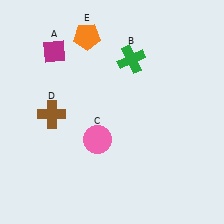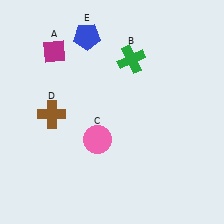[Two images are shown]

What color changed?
The pentagon (E) changed from orange in Image 1 to blue in Image 2.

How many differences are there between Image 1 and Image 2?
There is 1 difference between the two images.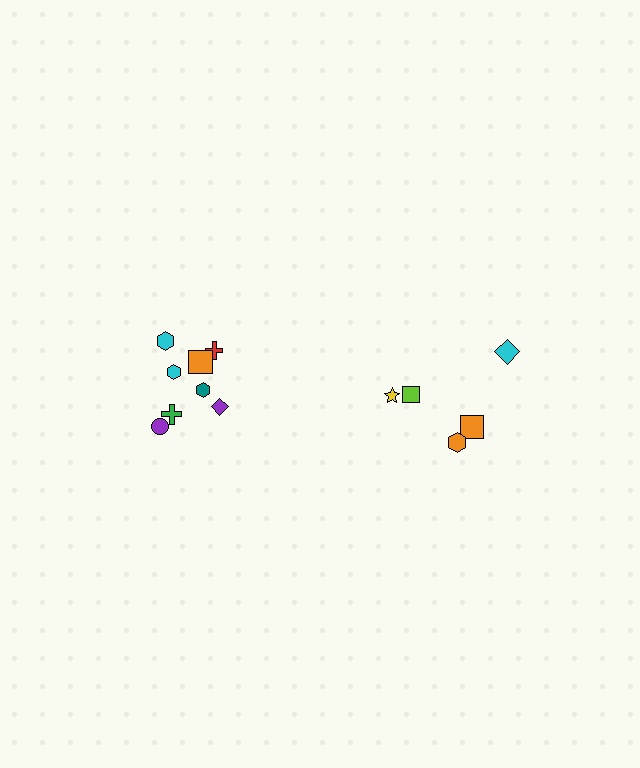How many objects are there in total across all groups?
There are 13 objects.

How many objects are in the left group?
There are 8 objects.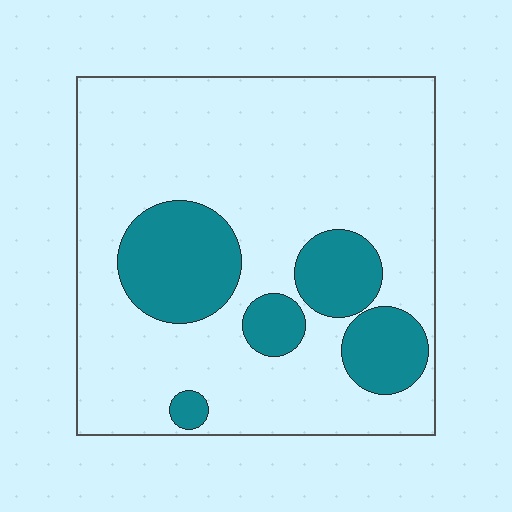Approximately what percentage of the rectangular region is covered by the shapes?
Approximately 20%.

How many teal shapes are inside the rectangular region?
5.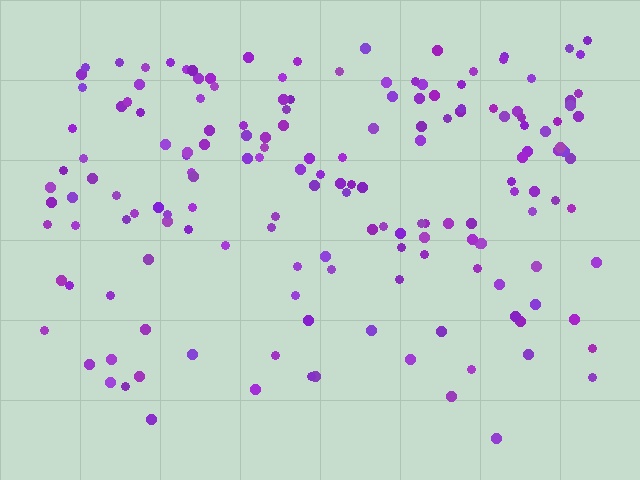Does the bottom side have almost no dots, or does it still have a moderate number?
Still a moderate number, just noticeably fewer than the top.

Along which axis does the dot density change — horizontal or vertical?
Vertical.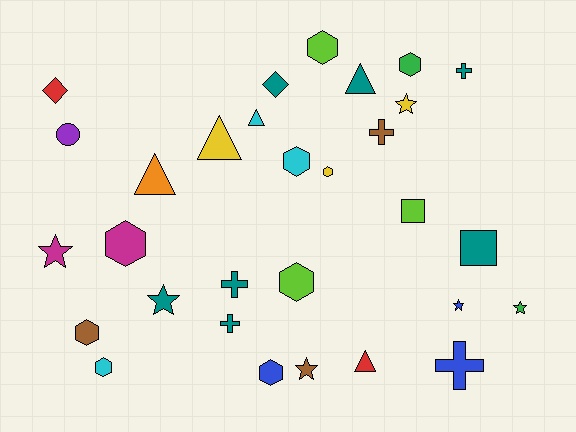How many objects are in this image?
There are 30 objects.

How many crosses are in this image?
There are 5 crosses.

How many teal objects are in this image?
There are 7 teal objects.